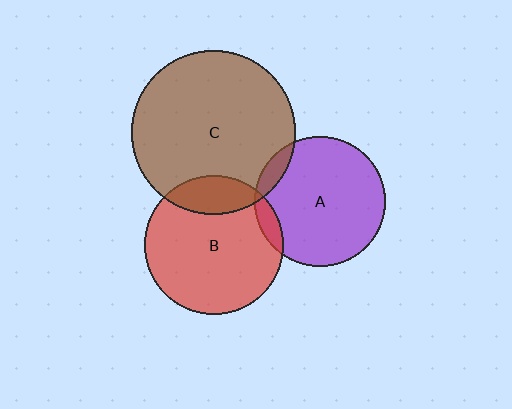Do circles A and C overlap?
Yes.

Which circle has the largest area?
Circle C (brown).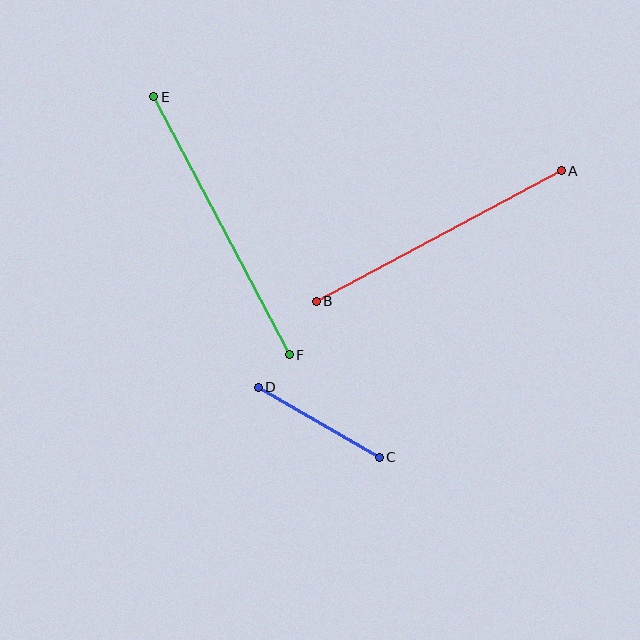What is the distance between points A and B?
The distance is approximately 277 pixels.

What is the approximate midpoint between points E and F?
The midpoint is at approximately (222, 226) pixels.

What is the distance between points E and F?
The distance is approximately 292 pixels.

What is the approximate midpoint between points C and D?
The midpoint is at approximately (319, 422) pixels.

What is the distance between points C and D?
The distance is approximately 140 pixels.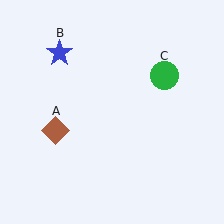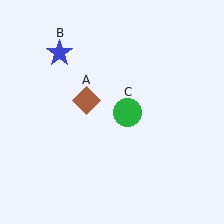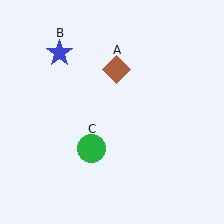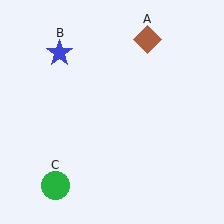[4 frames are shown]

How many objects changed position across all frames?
2 objects changed position: brown diamond (object A), green circle (object C).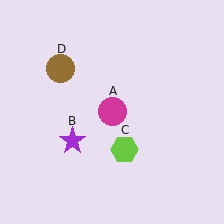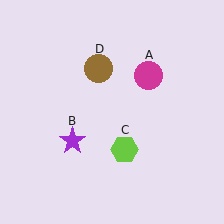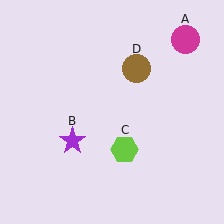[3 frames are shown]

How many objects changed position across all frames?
2 objects changed position: magenta circle (object A), brown circle (object D).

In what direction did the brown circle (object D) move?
The brown circle (object D) moved right.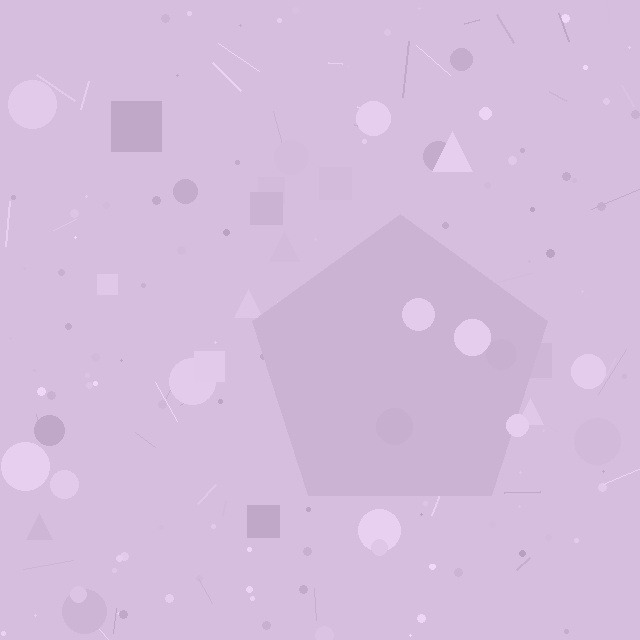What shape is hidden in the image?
A pentagon is hidden in the image.